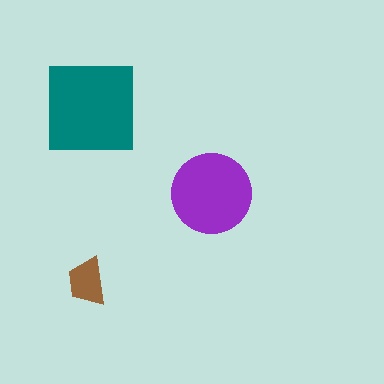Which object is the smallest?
The brown trapezoid.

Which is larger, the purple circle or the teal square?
The teal square.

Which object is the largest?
The teal square.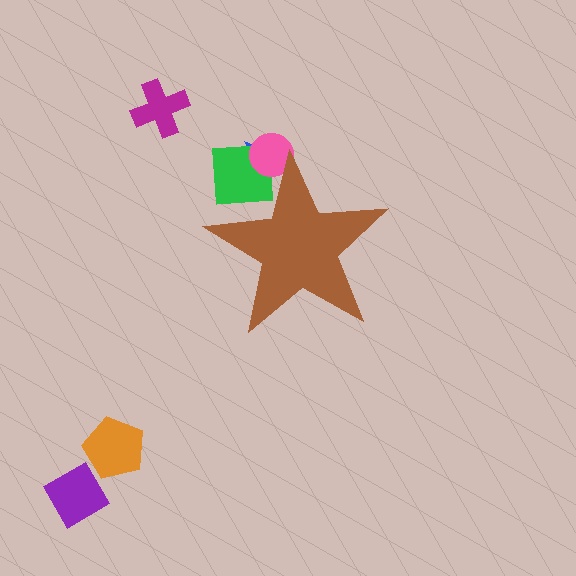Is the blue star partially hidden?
Yes, the blue star is partially hidden behind the brown star.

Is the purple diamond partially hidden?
No, the purple diamond is fully visible.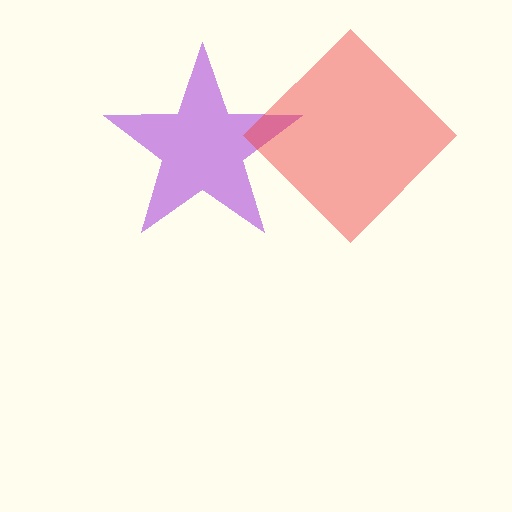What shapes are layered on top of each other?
The layered shapes are: a purple star, a red diamond.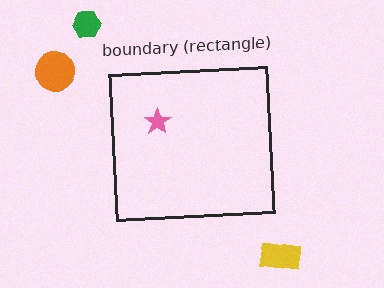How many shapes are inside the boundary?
1 inside, 3 outside.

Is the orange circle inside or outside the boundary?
Outside.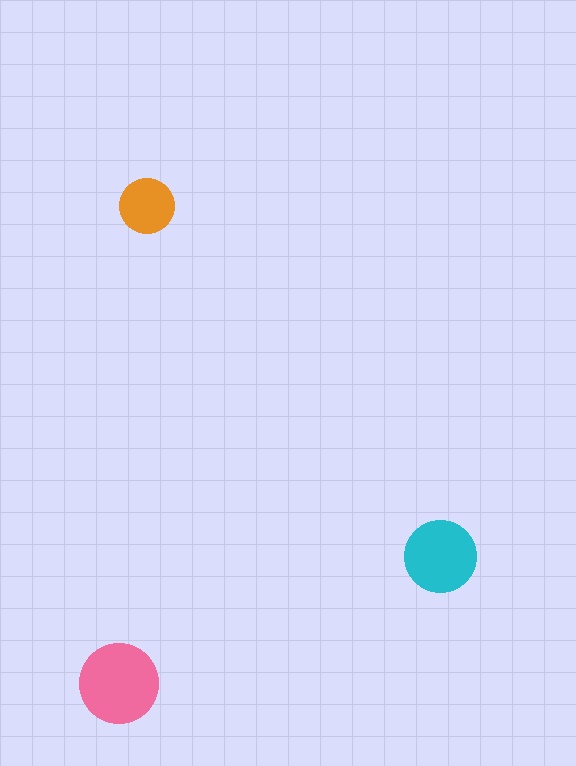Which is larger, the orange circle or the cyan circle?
The cyan one.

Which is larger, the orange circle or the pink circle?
The pink one.